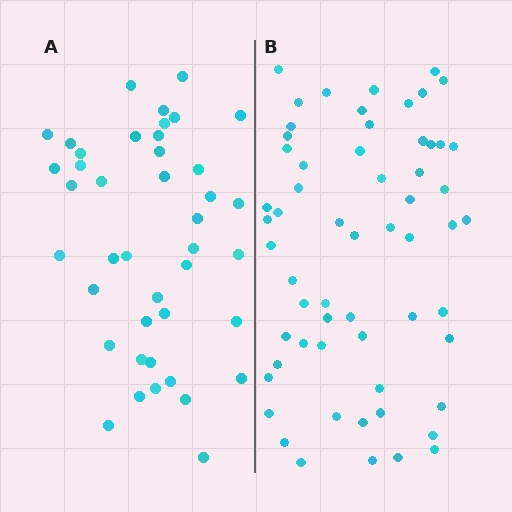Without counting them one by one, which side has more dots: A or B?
Region B (the right region) has more dots.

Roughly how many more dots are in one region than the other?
Region B has approximately 20 more dots than region A.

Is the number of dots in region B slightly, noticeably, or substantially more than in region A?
Region B has noticeably more, but not dramatically so. The ratio is roughly 1.4 to 1.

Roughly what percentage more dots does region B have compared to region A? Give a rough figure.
About 45% more.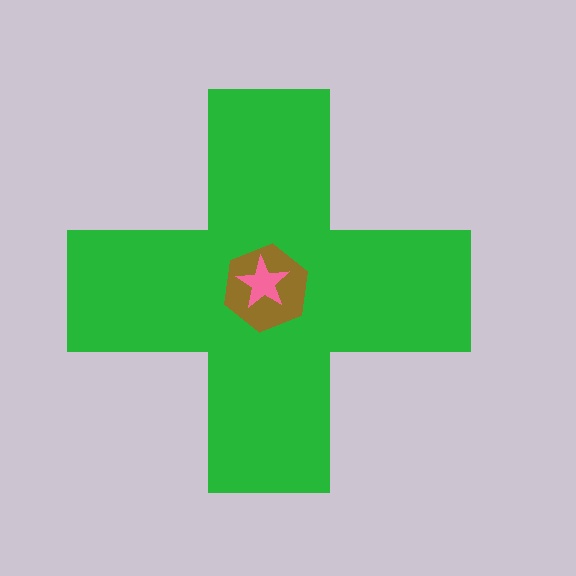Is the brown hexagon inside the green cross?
Yes.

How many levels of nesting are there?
3.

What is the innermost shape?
The pink star.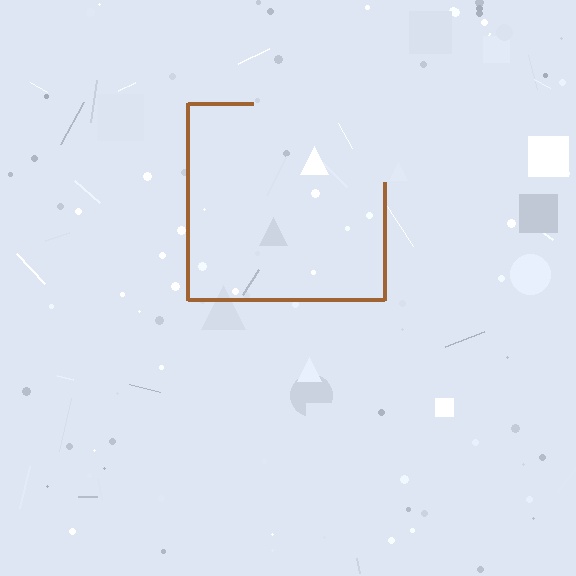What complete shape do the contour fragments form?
The contour fragments form a square.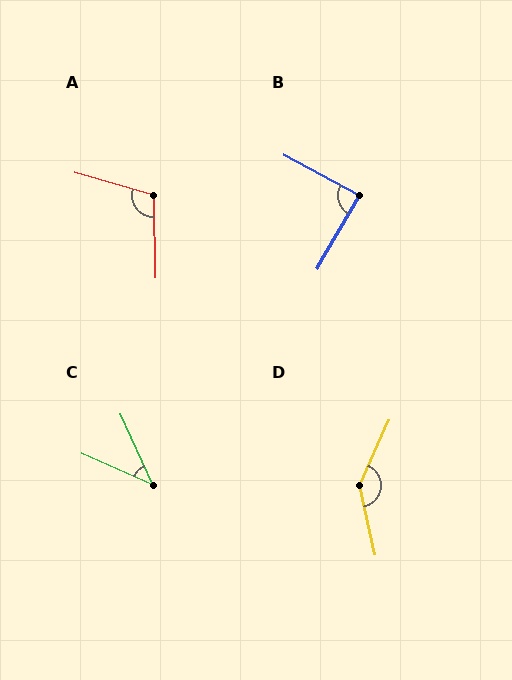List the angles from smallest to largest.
C (42°), B (88°), A (107°), D (143°).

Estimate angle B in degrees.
Approximately 88 degrees.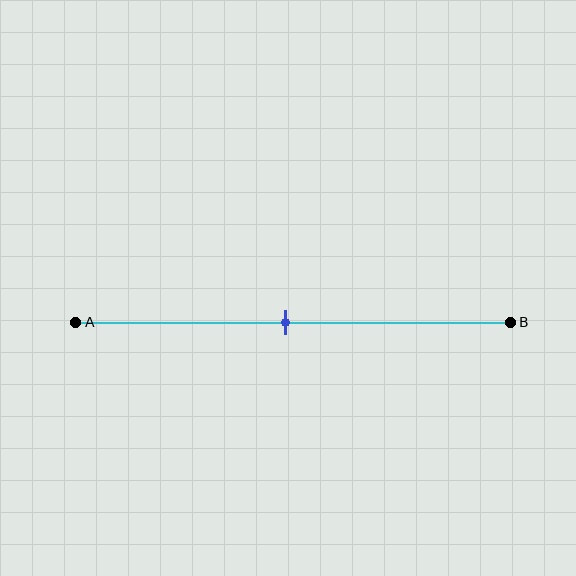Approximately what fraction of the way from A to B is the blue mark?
The blue mark is approximately 50% of the way from A to B.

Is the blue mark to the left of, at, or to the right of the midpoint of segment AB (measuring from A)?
The blue mark is approximately at the midpoint of segment AB.